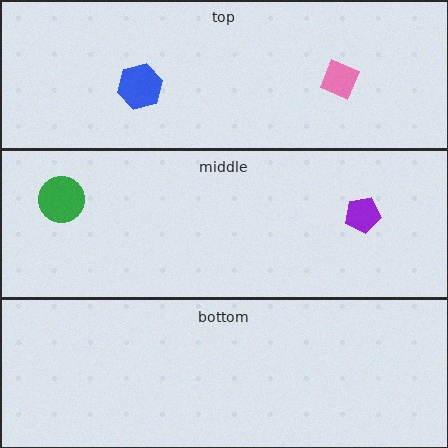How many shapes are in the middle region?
2.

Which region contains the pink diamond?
The top region.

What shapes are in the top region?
The pink diamond, the blue hexagon.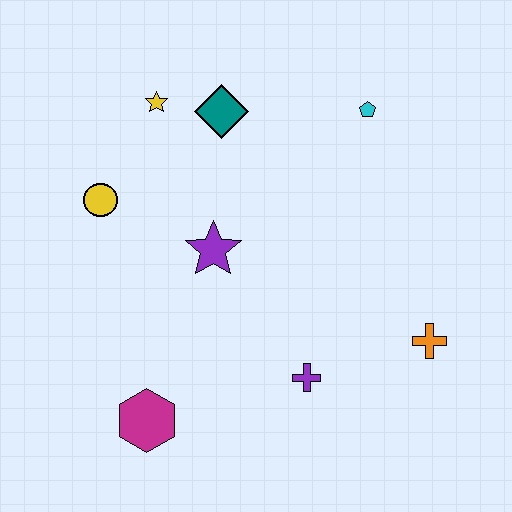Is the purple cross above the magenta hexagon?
Yes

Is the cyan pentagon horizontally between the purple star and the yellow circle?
No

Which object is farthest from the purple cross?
The yellow star is farthest from the purple cross.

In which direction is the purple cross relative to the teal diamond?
The purple cross is below the teal diamond.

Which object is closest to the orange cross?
The purple cross is closest to the orange cross.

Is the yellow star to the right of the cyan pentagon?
No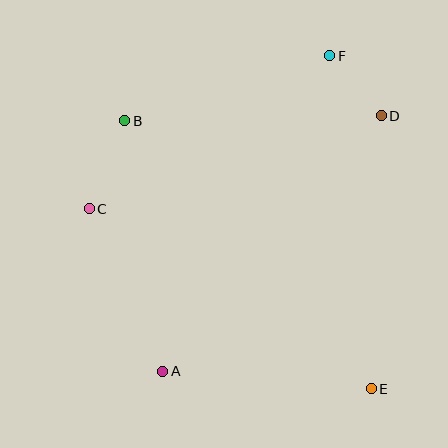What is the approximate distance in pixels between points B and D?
The distance between B and D is approximately 257 pixels.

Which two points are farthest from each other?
Points B and E are farthest from each other.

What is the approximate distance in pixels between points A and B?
The distance between A and B is approximately 253 pixels.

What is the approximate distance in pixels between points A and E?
The distance between A and E is approximately 210 pixels.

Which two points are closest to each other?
Points D and F are closest to each other.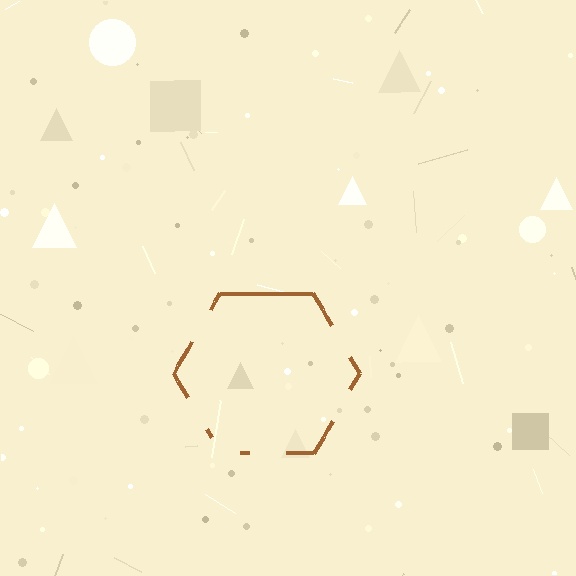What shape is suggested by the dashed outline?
The dashed outline suggests a hexagon.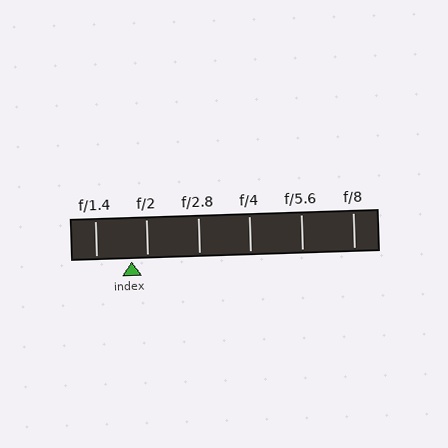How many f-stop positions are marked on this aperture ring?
There are 6 f-stop positions marked.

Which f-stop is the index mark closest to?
The index mark is closest to f/2.